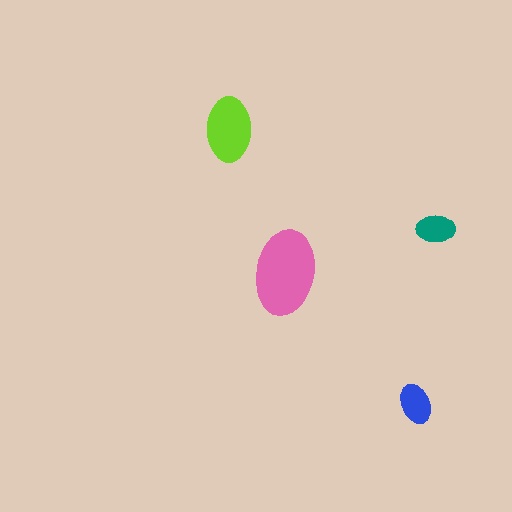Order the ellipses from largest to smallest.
the pink one, the lime one, the blue one, the teal one.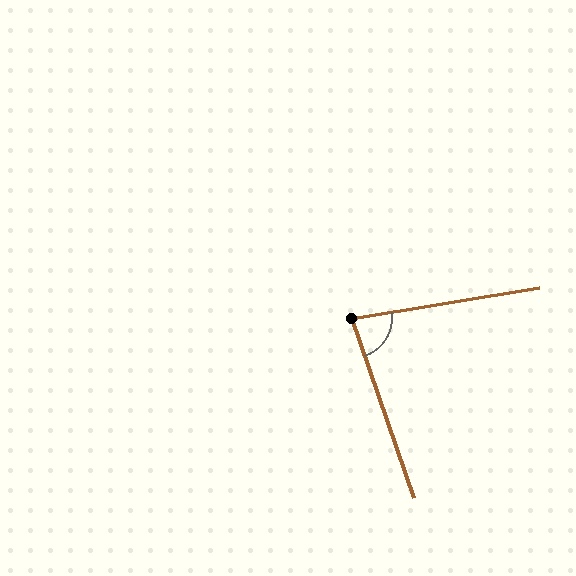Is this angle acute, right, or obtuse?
It is acute.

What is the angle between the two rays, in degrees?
Approximately 80 degrees.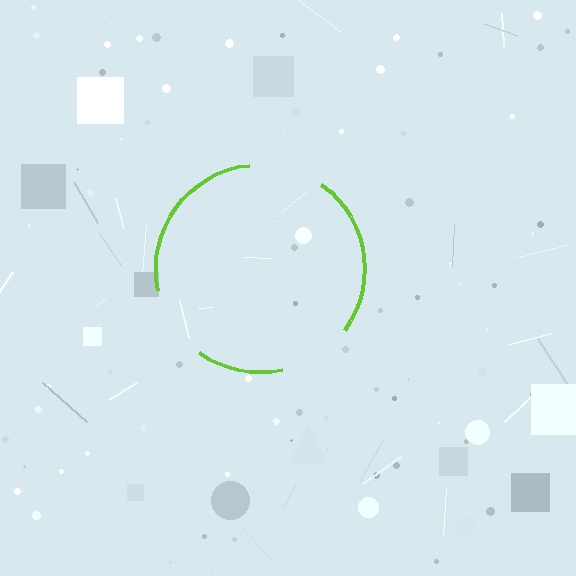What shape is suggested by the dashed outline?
The dashed outline suggests a circle.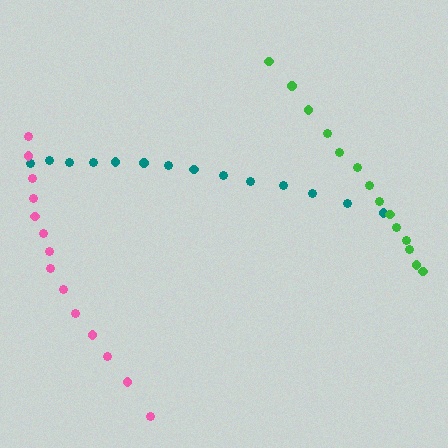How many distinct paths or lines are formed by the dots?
There are 3 distinct paths.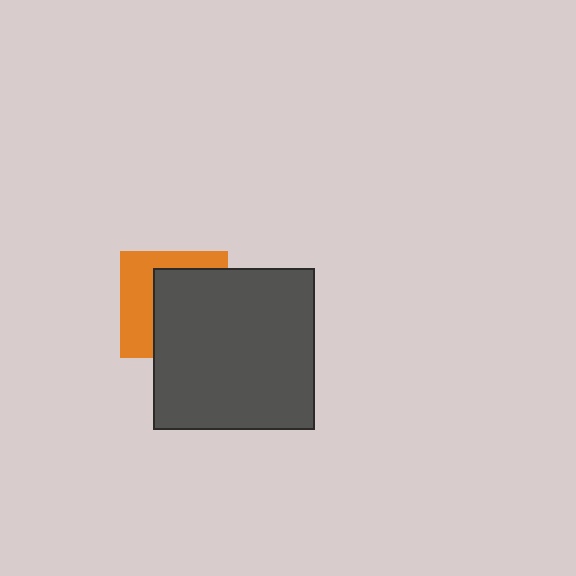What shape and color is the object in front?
The object in front is a dark gray square.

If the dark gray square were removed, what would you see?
You would see the complete orange square.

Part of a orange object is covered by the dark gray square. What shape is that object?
It is a square.